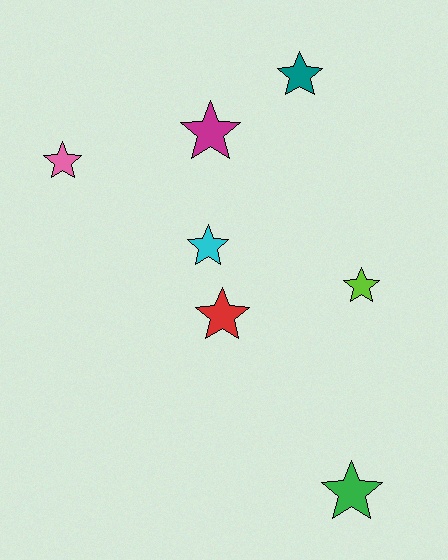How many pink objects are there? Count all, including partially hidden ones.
There is 1 pink object.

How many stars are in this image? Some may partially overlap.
There are 7 stars.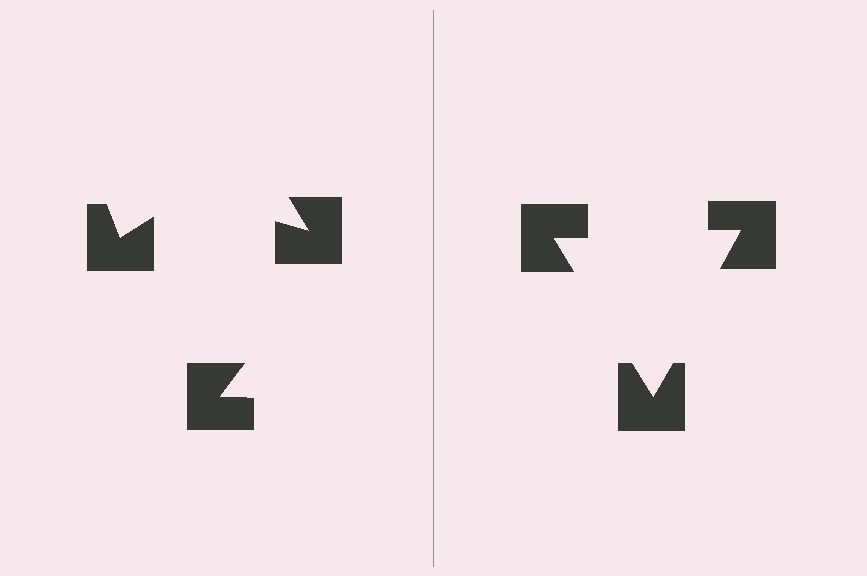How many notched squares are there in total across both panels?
6 — 3 on each side.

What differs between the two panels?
The notched squares are positioned identically on both sides; only the wedge orientations differ. On the right they align to a triangle; on the left they are misaligned.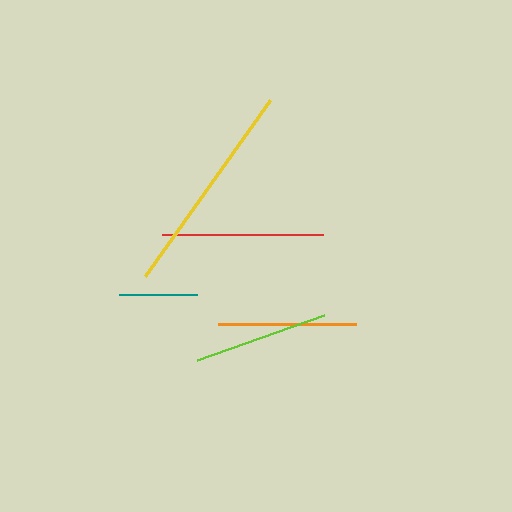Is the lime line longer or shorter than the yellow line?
The yellow line is longer than the lime line.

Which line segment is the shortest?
The teal line is the shortest at approximately 78 pixels.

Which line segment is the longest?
The yellow line is the longest at approximately 215 pixels.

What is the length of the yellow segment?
The yellow segment is approximately 215 pixels long.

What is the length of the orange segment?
The orange segment is approximately 138 pixels long.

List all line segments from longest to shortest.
From longest to shortest: yellow, red, orange, lime, teal.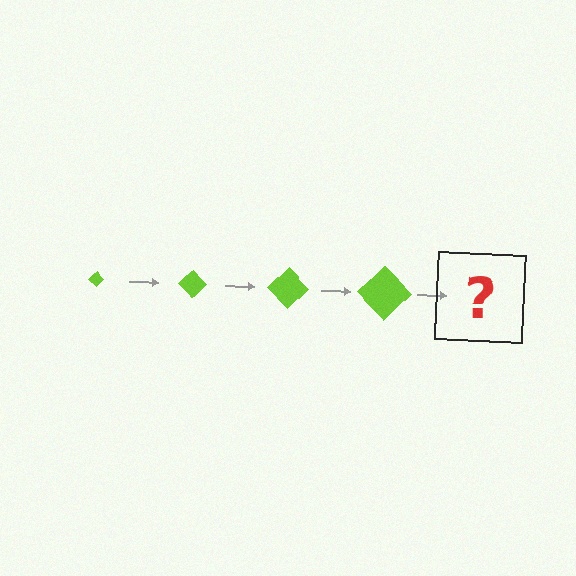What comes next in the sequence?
The next element should be a lime diamond, larger than the previous one.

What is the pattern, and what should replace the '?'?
The pattern is that the diamond gets progressively larger each step. The '?' should be a lime diamond, larger than the previous one.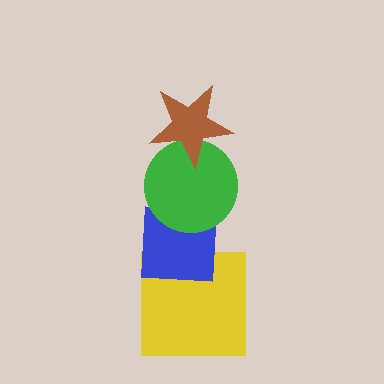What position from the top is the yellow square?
The yellow square is 4th from the top.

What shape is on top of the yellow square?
The blue square is on top of the yellow square.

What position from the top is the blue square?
The blue square is 3rd from the top.